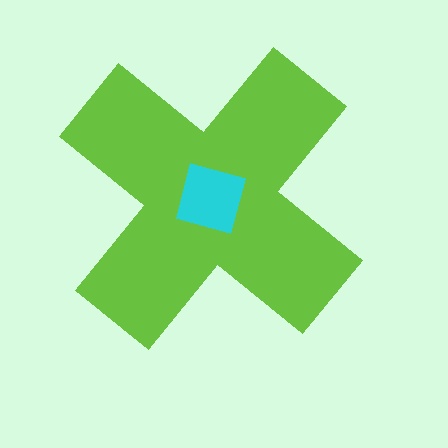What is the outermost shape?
The lime cross.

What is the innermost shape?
The cyan diamond.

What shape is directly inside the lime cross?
The cyan diamond.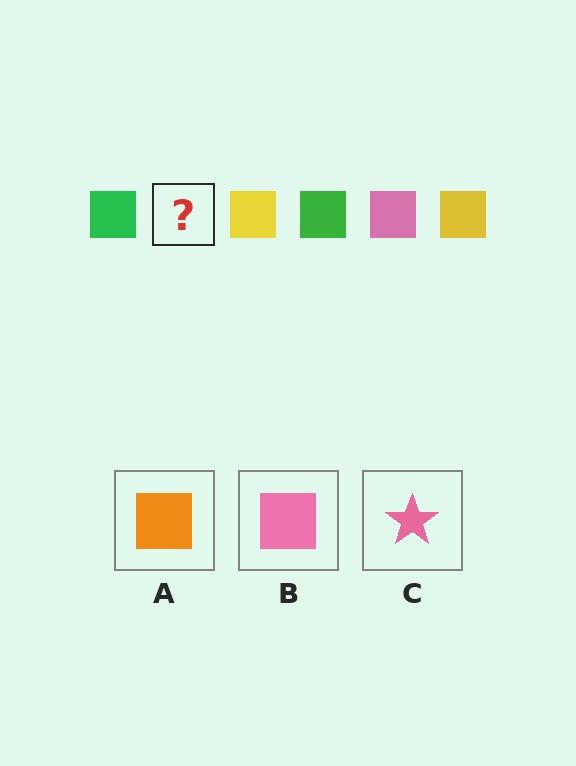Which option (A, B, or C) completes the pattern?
B.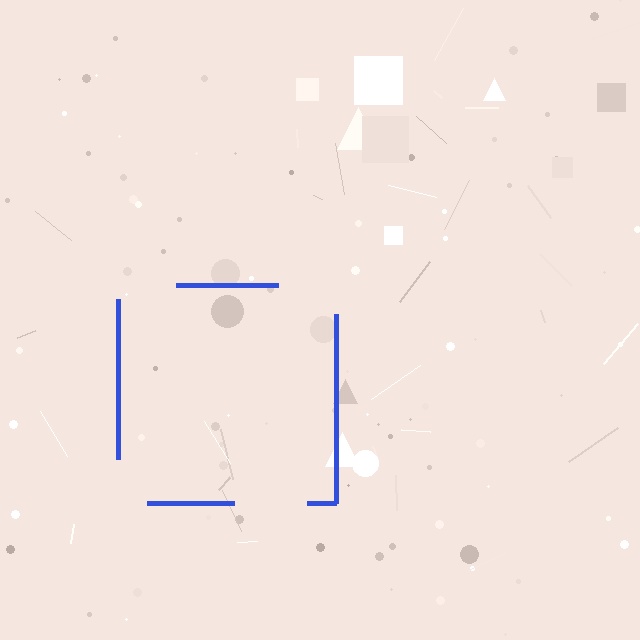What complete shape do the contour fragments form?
The contour fragments form a square.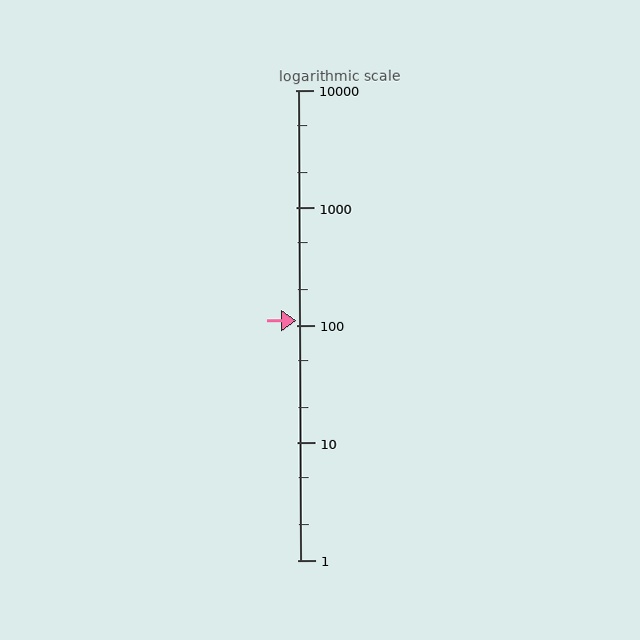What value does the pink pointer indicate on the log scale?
The pointer indicates approximately 110.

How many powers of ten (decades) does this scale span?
The scale spans 4 decades, from 1 to 10000.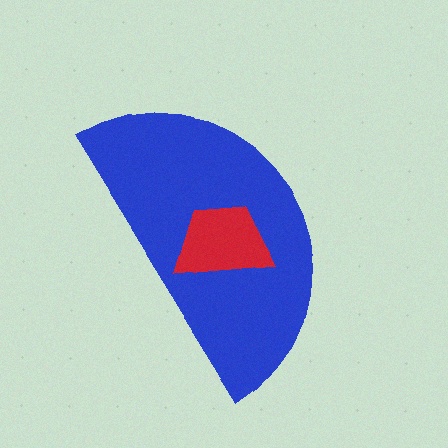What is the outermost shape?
The blue semicircle.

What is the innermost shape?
The red trapezoid.